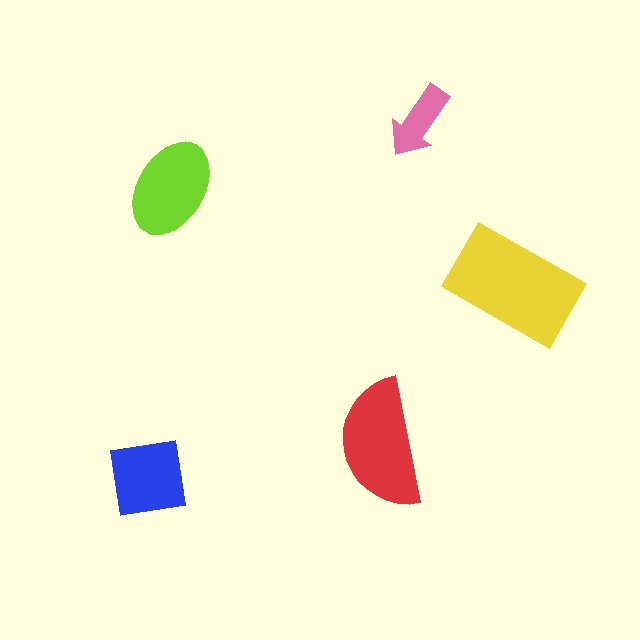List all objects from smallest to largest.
The pink arrow, the blue square, the lime ellipse, the red semicircle, the yellow rectangle.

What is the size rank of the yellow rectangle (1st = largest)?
1st.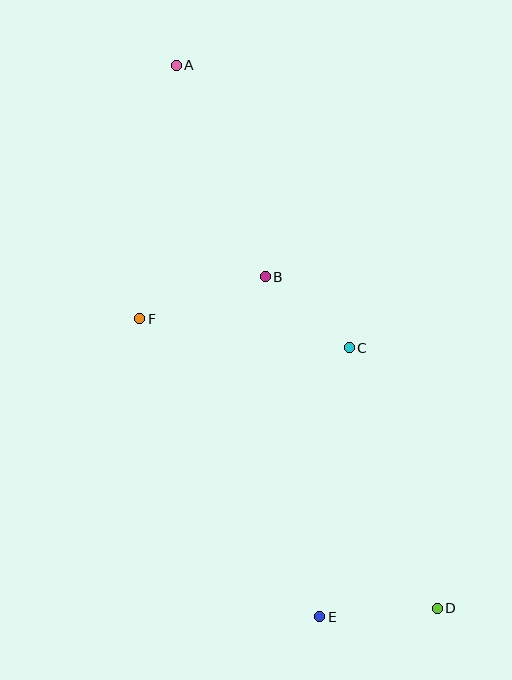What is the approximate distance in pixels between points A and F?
The distance between A and F is approximately 256 pixels.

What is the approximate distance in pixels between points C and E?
The distance between C and E is approximately 271 pixels.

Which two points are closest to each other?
Points B and C are closest to each other.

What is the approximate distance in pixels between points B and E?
The distance between B and E is approximately 344 pixels.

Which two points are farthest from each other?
Points A and D are farthest from each other.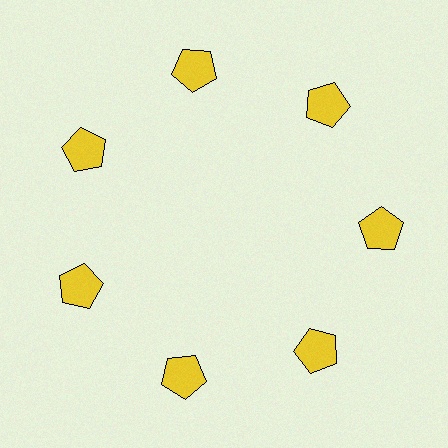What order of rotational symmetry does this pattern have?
This pattern has 7-fold rotational symmetry.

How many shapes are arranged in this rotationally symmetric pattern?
There are 7 shapes, arranged in 7 groups of 1.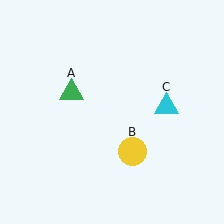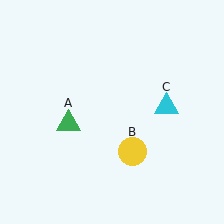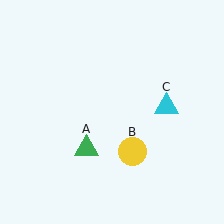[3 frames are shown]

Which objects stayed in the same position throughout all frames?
Yellow circle (object B) and cyan triangle (object C) remained stationary.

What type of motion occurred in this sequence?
The green triangle (object A) rotated counterclockwise around the center of the scene.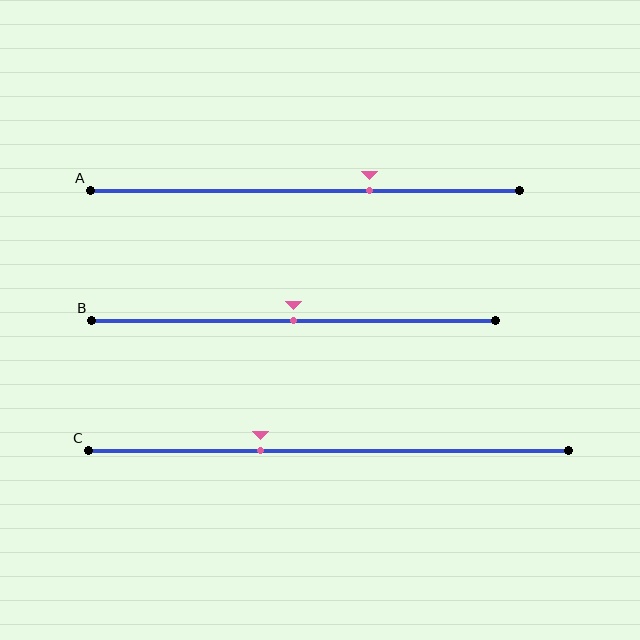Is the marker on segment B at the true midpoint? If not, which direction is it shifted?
Yes, the marker on segment B is at the true midpoint.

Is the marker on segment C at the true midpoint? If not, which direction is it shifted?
No, the marker on segment C is shifted to the left by about 14% of the segment length.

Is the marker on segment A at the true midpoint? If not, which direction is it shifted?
No, the marker on segment A is shifted to the right by about 15% of the segment length.